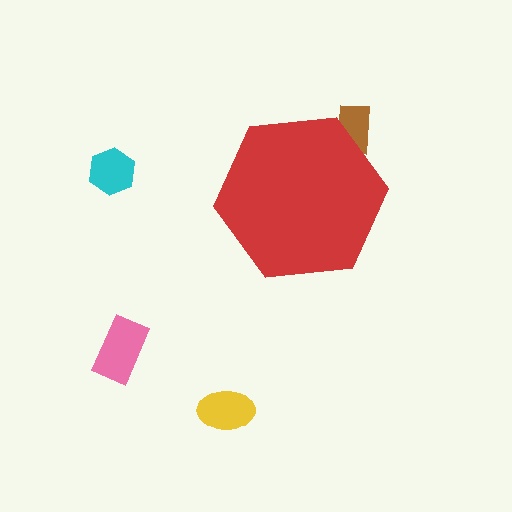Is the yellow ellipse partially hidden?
No, the yellow ellipse is fully visible.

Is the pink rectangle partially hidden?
No, the pink rectangle is fully visible.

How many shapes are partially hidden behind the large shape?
1 shape is partially hidden.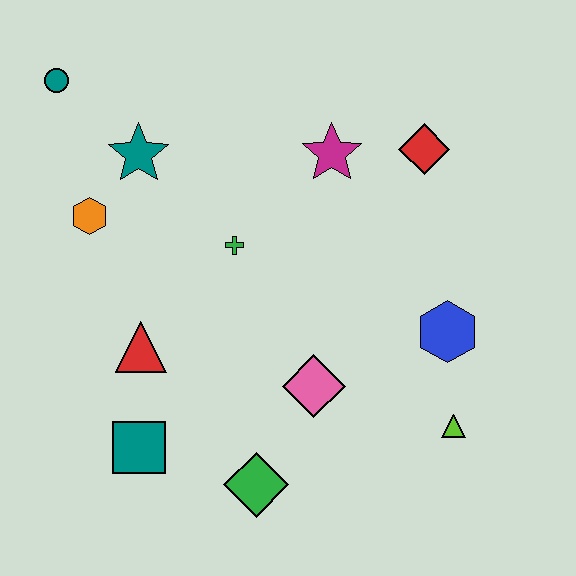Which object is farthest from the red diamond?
The teal square is farthest from the red diamond.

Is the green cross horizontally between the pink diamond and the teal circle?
Yes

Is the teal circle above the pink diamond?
Yes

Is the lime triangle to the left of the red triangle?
No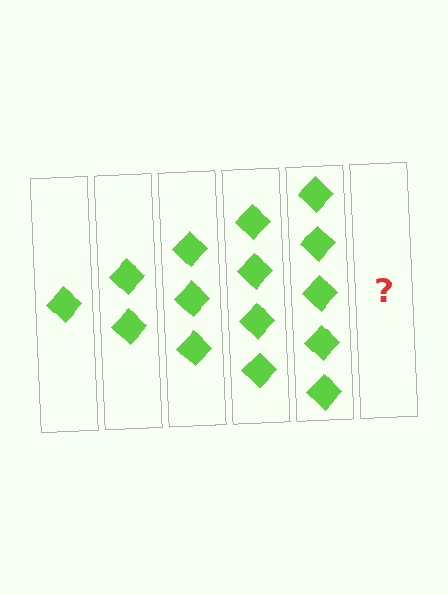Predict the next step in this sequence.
The next step is 6 diamonds.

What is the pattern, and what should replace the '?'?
The pattern is that each step adds one more diamond. The '?' should be 6 diamonds.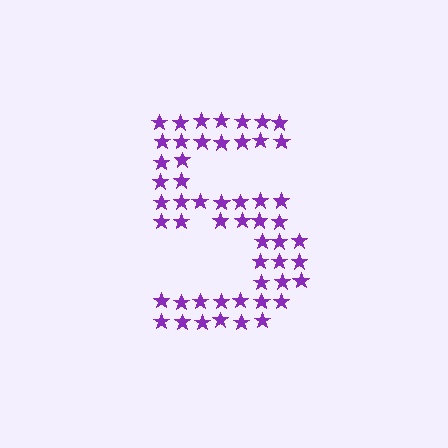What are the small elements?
The small elements are stars.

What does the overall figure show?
The overall figure shows the digit 5.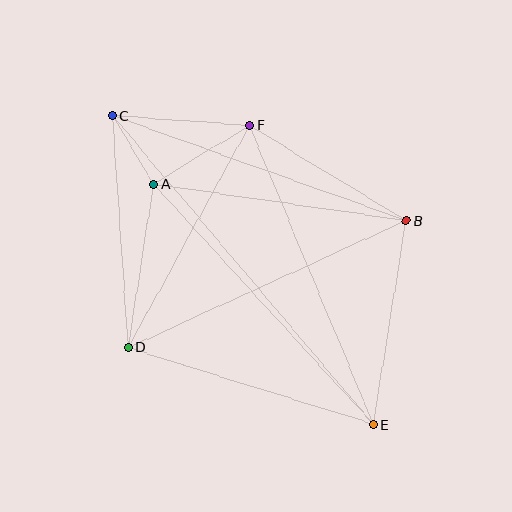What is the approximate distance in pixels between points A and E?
The distance between A and E is approximately 325 pixels.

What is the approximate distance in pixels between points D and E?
The distance between D and E is approximately 257 pixels.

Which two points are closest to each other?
Points A and C are closest to each other.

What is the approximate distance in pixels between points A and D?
The distance between A and D is approximately 165 pixels.